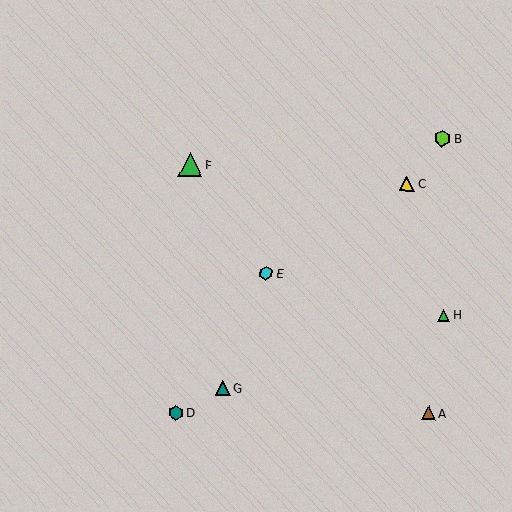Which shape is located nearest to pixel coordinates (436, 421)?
The brown triangle (labeled A) at (429, 413) is nearest to that location.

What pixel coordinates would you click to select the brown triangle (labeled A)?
Click at (429, 413) to select the brown triangle A.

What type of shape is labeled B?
Shape B is a lime hexagon.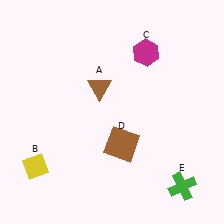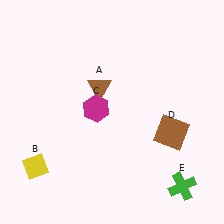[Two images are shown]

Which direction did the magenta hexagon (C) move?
The magenta hexagon (C) moved down.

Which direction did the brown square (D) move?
The brown square (D) moved right.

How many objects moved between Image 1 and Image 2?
2 objects moved between the two images.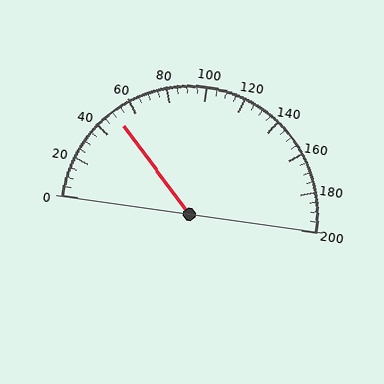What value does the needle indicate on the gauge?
The needle indicates approximately 50.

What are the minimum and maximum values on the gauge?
The gauge ranges from 0 to 200.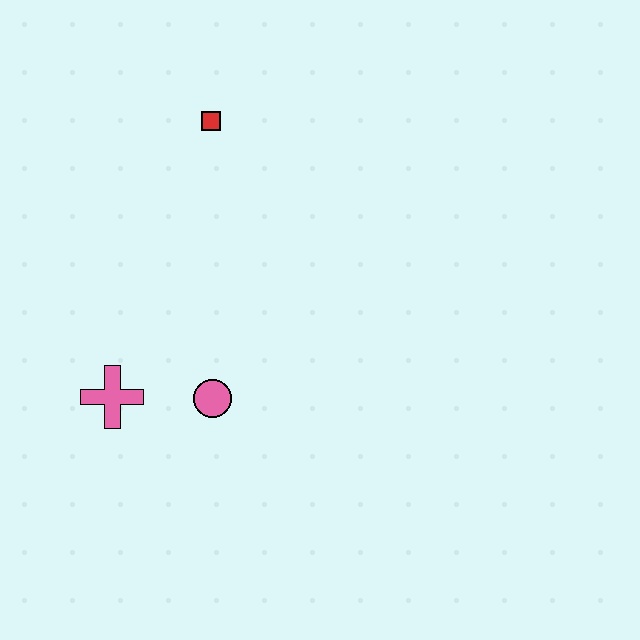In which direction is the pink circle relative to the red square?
The pink circle is below the red square.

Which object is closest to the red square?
The pink circle is closest to the red square.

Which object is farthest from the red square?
The pink cross is farthest from the red square.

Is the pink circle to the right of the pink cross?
Yes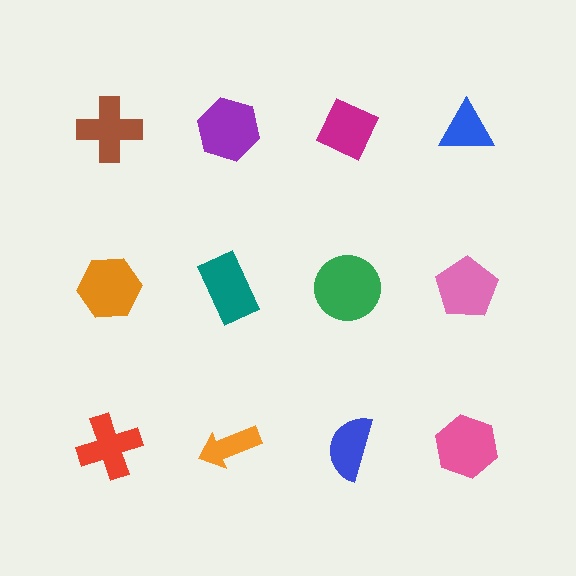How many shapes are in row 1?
4 shapes.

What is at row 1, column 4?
A blue triangle.